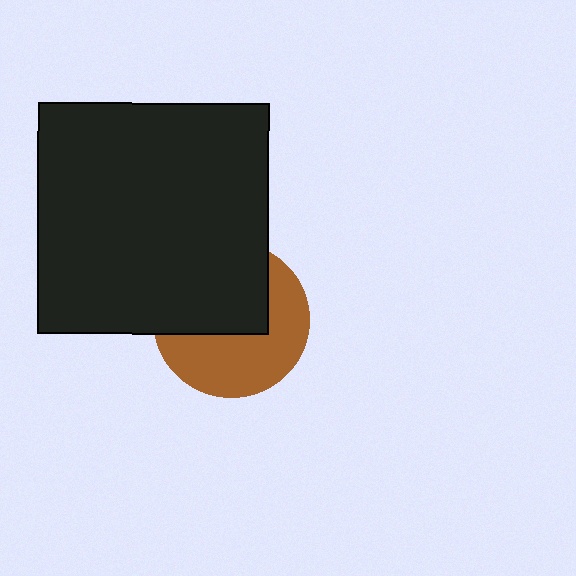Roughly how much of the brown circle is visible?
About half of it is visible (roughly 51%).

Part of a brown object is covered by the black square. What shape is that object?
It is a circle.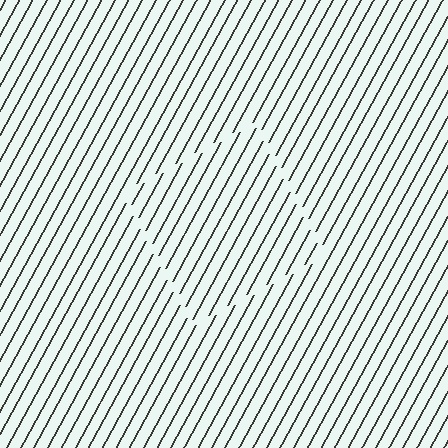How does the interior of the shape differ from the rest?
The interior of the shape contains the same grating, shifted by half a period — the contour is defined by the phase discontinuity where line-ends from the inner and outer gratings abut.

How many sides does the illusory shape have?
4 sides — the line-ends trace a square.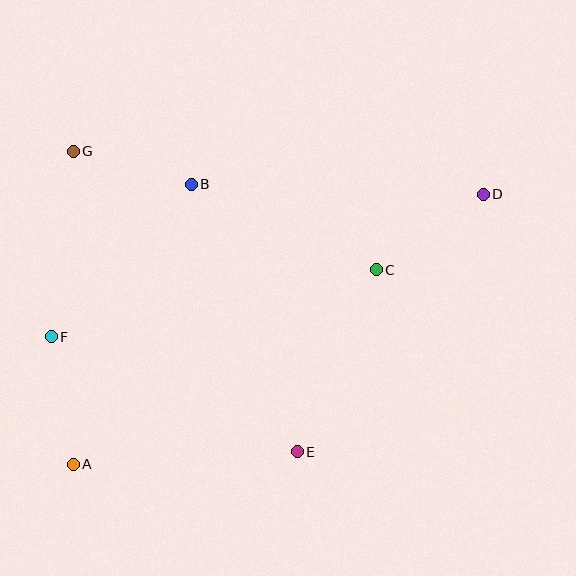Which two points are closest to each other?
Points B and G are closest to each other.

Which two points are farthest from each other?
Points A and D are farthest from each other.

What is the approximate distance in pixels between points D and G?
The distance between D and G is approximately 412 pixels.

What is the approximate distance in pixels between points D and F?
The distance between D and F is approximately 455 pixels.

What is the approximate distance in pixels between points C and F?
The distance between C and F is approximately 332 pixels.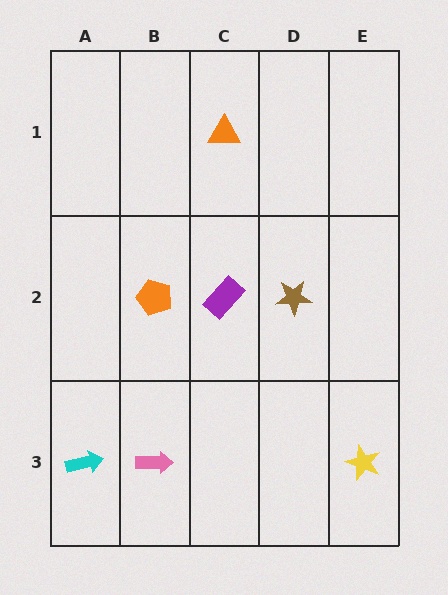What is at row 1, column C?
An orange triangle.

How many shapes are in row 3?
3 shapes.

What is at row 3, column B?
A pink arrow.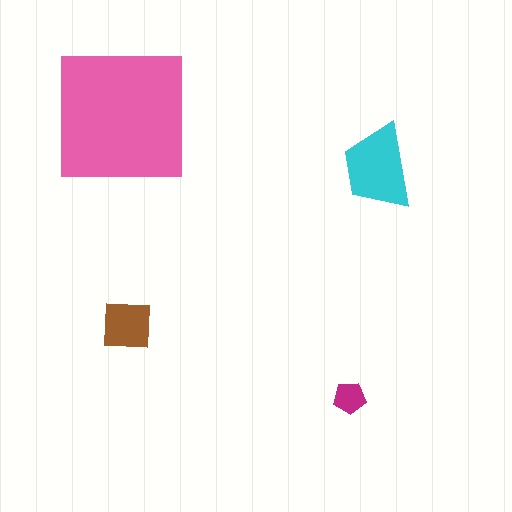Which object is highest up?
The pink square is topmost.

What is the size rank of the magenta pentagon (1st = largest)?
4th.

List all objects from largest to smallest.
The pink square, the cyan trapezoid, the brown square, the magenta pentagon.